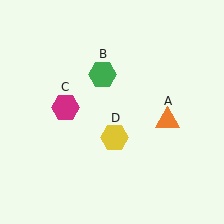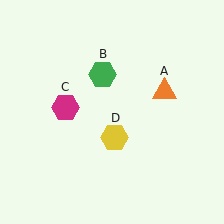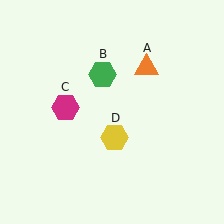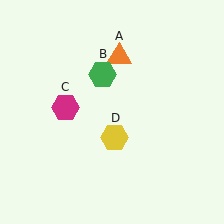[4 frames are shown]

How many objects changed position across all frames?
1 object changed position: orange triangle (object A).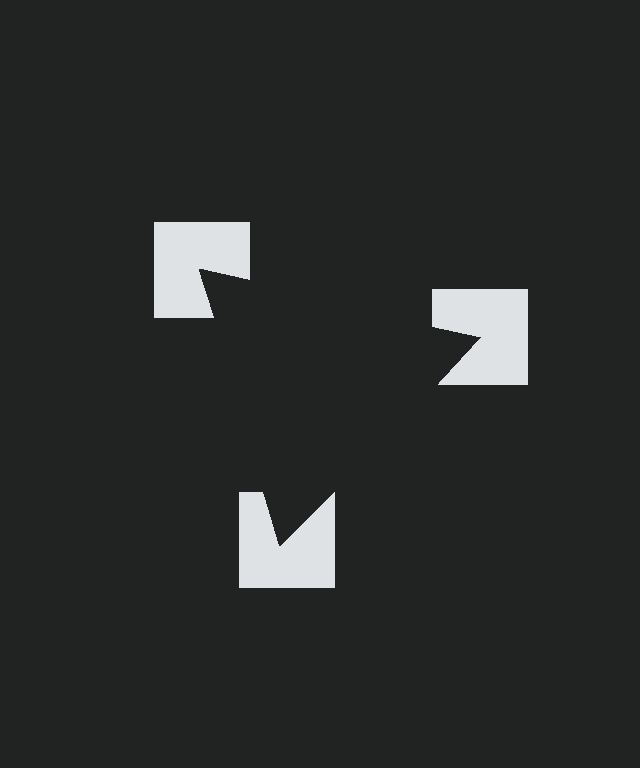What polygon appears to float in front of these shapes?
An illusory triangle — its edges are inferred from the aligned wedge cuts in the notched squares, not physically drawn.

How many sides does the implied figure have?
3 sides.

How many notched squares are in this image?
There are 3 — one at each vertex of the illusory triangle.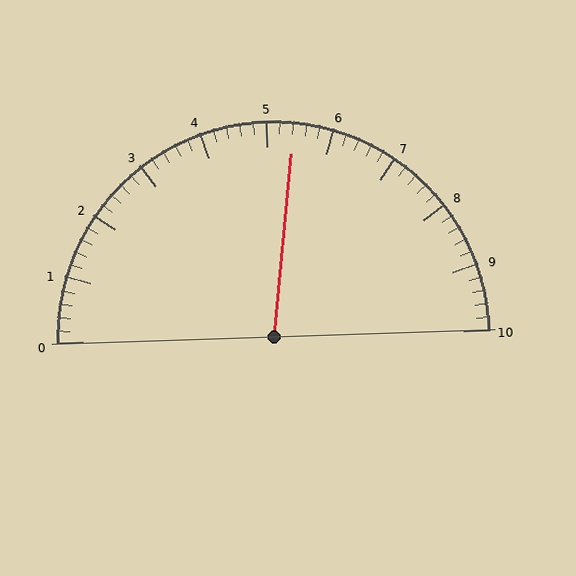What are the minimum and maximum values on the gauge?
The gauge ranges from 0 to 10.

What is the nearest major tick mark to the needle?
The nearest major tick mark is 5.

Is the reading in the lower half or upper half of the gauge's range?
The reading is in the upper half of the range (0 to 10).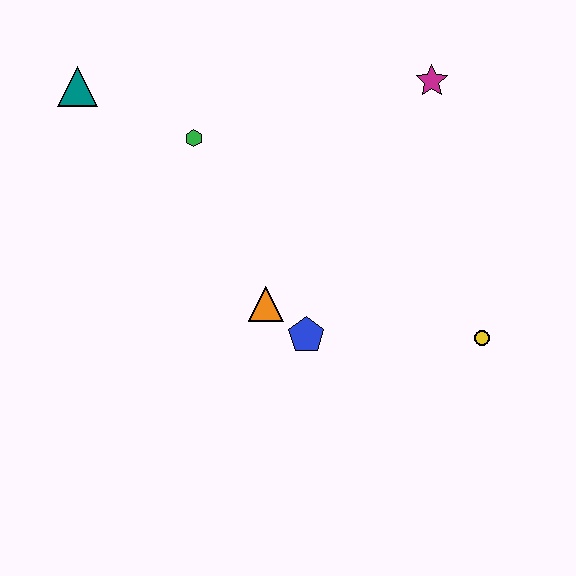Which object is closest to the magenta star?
The green hexagon is closest to the magenta star.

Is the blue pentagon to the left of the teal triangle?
No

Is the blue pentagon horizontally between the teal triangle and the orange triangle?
No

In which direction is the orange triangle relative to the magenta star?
The orange triangle is below the magenta star.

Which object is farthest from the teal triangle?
The yellow circle is farthest from the teal triangle.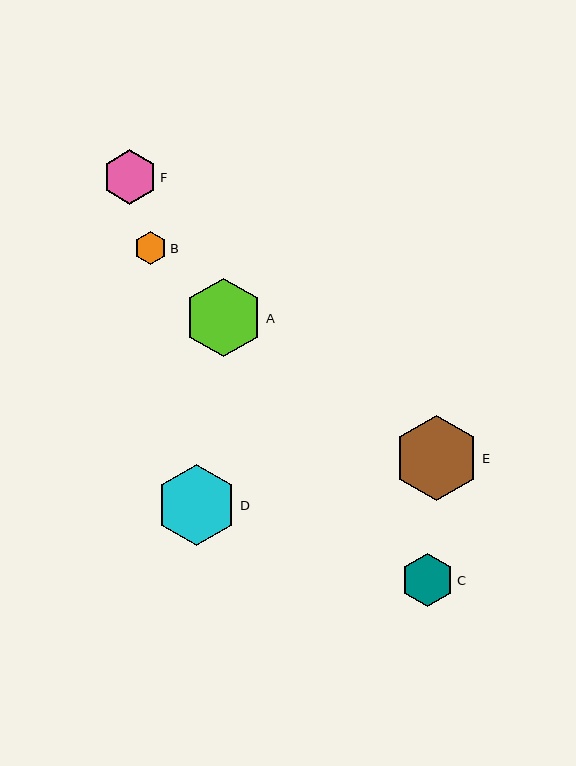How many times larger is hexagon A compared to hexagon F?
Hexagon A is approximately 1.4 times the size of hexagon F.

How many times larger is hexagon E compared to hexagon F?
Hexagon E is approximately 1.6 times the size of hexagon F.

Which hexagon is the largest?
Hexagon E is the largest with a size of approximately 85 pixels.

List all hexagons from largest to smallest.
From largest to smallest: E, D, A, F, C, B.